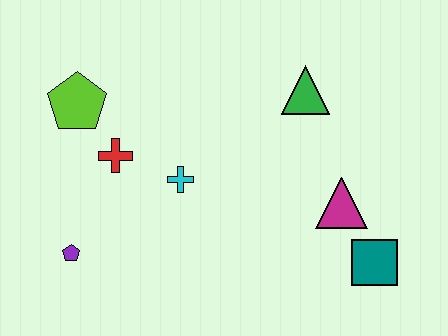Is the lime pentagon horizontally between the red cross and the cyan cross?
No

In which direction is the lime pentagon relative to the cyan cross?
The lime pentagon is to the left of the cyan cross.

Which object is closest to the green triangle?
The magenta triangle is closest to the green triangle.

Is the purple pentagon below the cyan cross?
Yes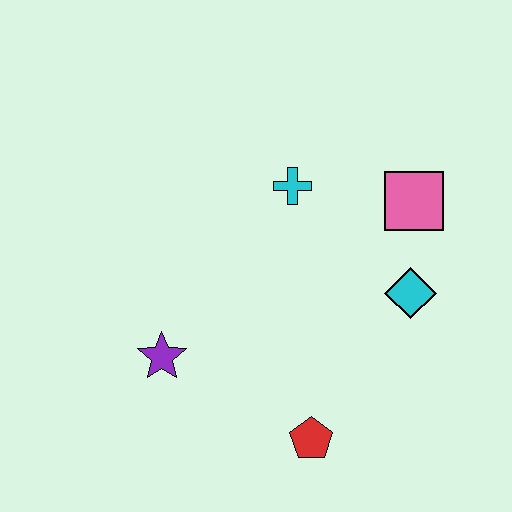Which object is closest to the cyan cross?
The pink square is closest to the cyan cross.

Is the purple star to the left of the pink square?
Yes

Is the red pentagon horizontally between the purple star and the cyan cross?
No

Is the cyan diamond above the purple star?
Yes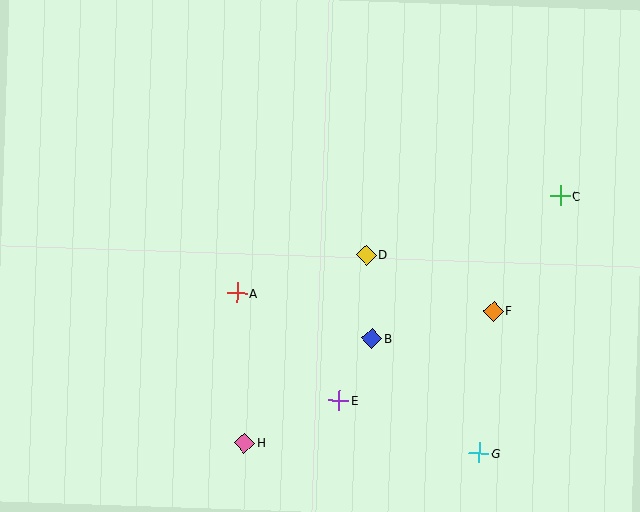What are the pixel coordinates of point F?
Point F is at (493, 311).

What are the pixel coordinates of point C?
Point C is at (560, 196).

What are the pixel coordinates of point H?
Point H is at (244, 443).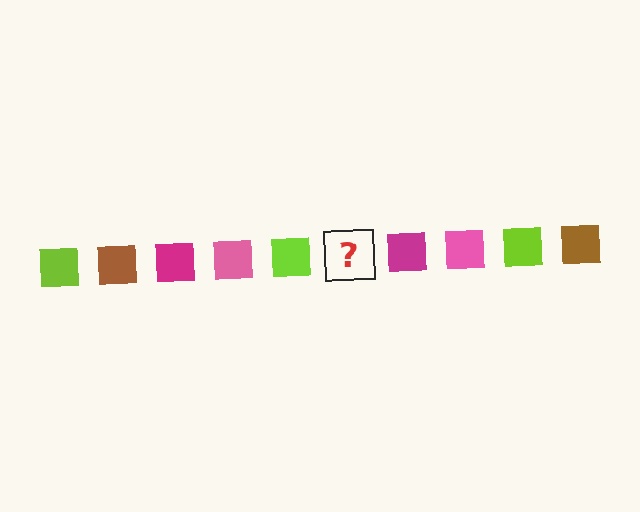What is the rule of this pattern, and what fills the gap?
The rule is that the pattern cycles through lime, brown, magenta, pink squares. The gap should be filled with a brown square.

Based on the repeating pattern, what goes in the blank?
The blank should be a brown square.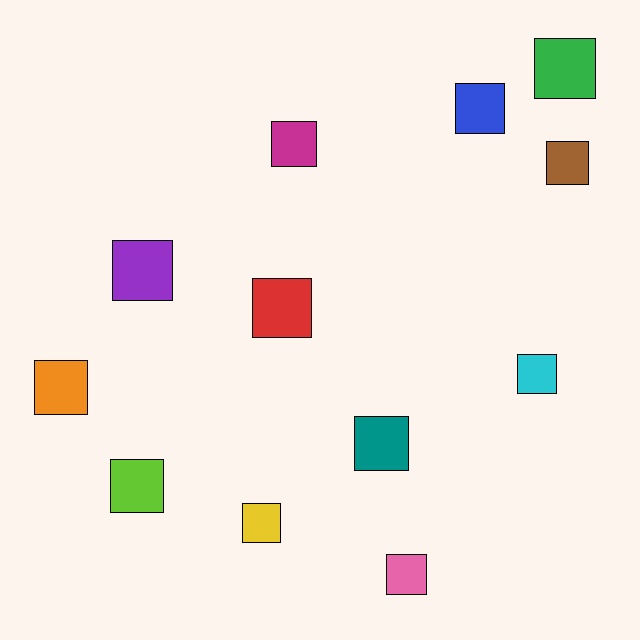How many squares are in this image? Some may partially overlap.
There are 12 squares.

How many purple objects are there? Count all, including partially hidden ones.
There is 1 purple object.